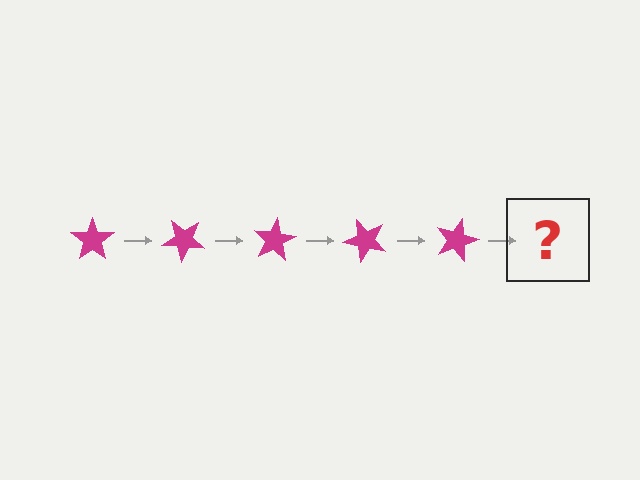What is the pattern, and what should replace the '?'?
The pattern is that the star rotates 40 degrees each step. The '?' should be a magenta star rotated 200 degrees.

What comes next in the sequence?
The next element should be a magenta star rotated 200 degrees.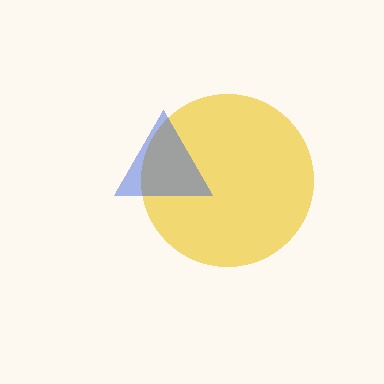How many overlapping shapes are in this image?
There are 2 overlapping shapes in the image.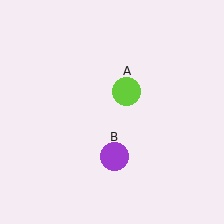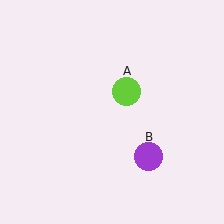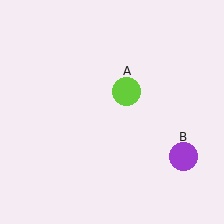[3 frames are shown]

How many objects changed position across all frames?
1 object changed position: purple circle (object B).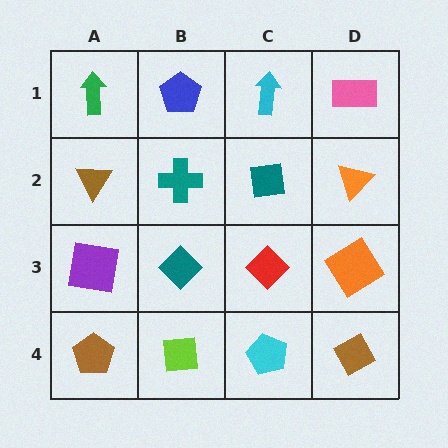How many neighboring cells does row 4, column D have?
2.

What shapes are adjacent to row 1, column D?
An orange triangle (row 2, column D), a cyan arrow (row 1, column C).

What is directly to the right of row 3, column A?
A teal diamond.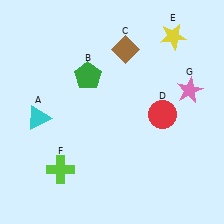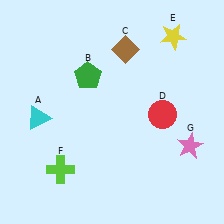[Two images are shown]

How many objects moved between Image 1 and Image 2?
1 object moved between the two images.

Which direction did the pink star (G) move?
The pink star (G) moved down.